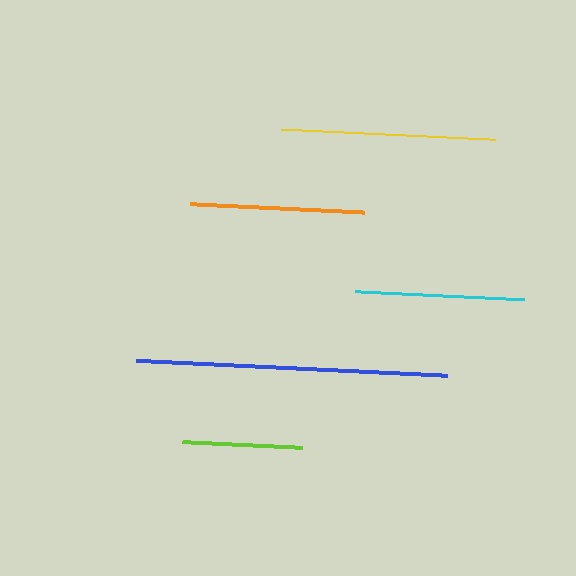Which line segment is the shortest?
The lime line is the shortest at approximately 120 pixels.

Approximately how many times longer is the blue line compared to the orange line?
The blue line is approximately 1.8 times the length of the orange line.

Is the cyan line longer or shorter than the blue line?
The blue line is longer than the cyan line.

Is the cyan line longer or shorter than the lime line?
The cyan line is longer than the lime line.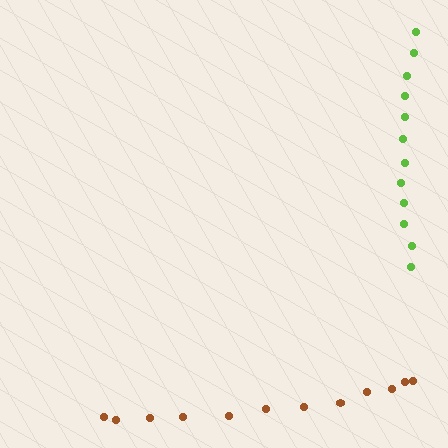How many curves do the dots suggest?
There are 2 distinct paths.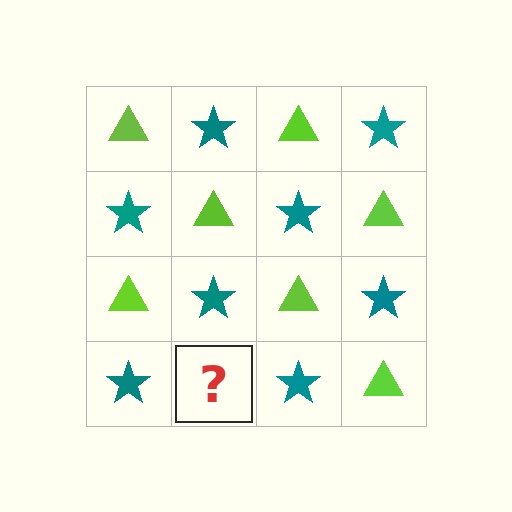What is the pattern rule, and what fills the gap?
The rule is that it alternates lime triangle and teal star in a checkerboard pattern. The gap should be filled with a lime triangle.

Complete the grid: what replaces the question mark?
The question mark should be replaced with a lime triangle.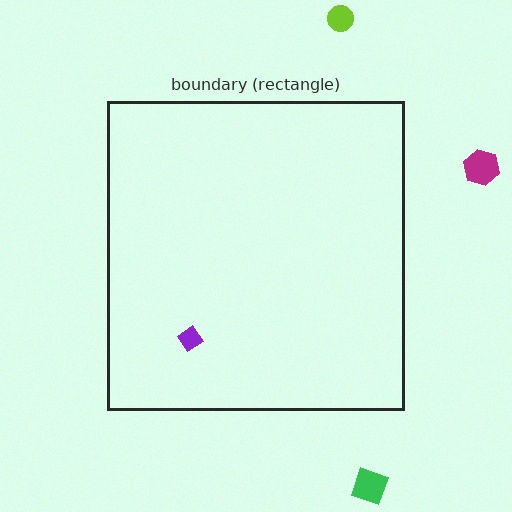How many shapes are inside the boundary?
1 inside, 3 outside.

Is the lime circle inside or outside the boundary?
Outside.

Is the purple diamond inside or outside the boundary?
Inside.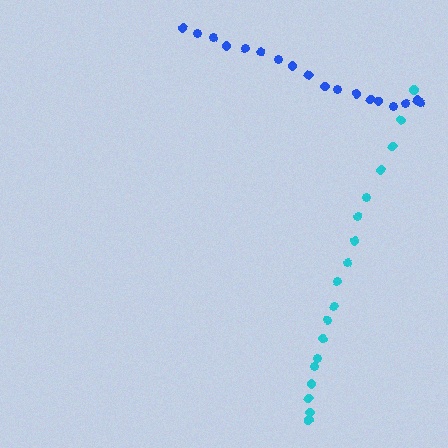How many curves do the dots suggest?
There are 2 distinct paths.